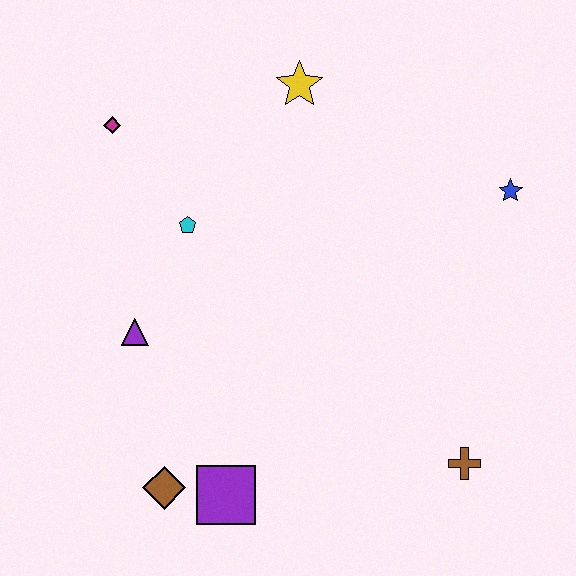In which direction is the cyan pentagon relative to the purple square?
The cyan pentagon is above the purple square.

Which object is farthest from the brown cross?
The magenta diamond is farthest from the brown cross.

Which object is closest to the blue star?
The yellow star is closest to the blue star.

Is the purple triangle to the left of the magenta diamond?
No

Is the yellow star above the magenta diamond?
Yes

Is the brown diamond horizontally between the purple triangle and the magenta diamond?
No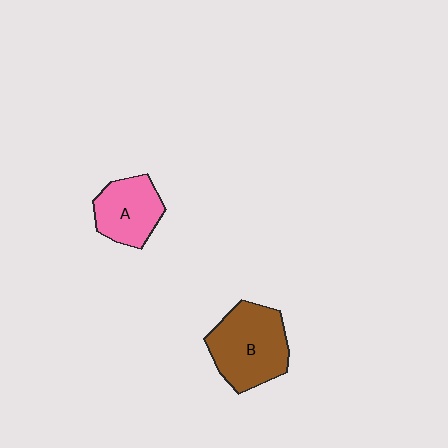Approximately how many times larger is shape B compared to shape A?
Approximately 1.4 times.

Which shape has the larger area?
Shape B (brown).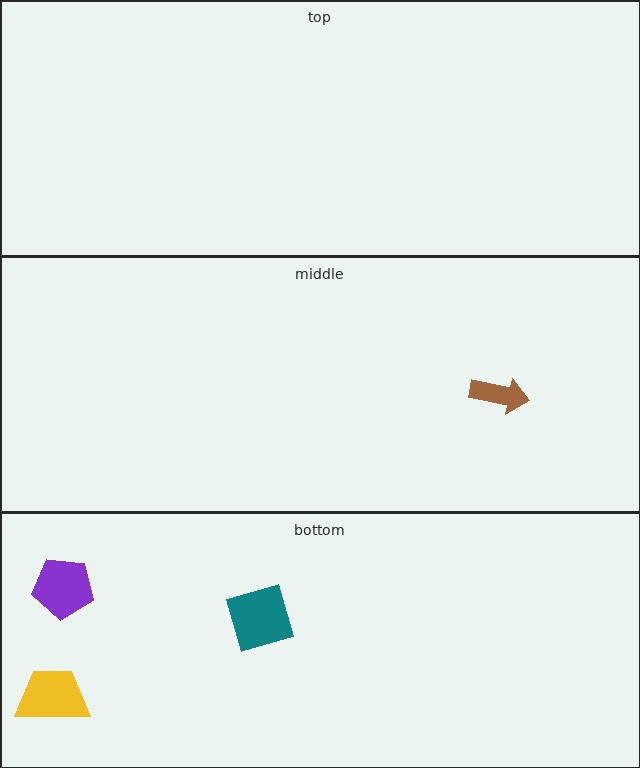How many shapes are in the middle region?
1.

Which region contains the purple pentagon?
The bottom region.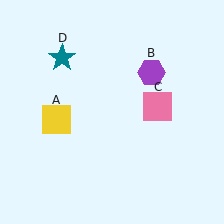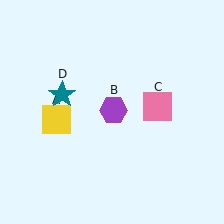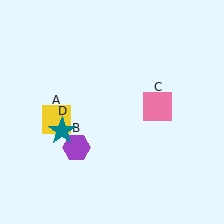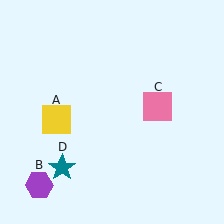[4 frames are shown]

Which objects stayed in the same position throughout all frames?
Yellow square (object A) and pink square (object C) remained stationary.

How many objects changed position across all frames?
2 objects changed position: purple hexagon (object B), teal star (object D).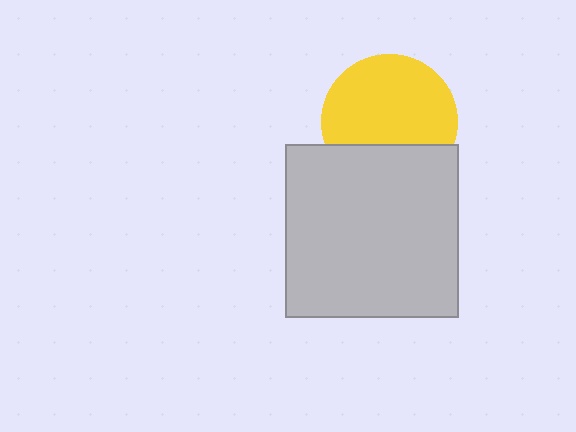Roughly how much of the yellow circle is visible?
Most of it is visible (roughly 70%).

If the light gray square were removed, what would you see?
You would see the complete yellow circle.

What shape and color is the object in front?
The object in front is a light gray square.